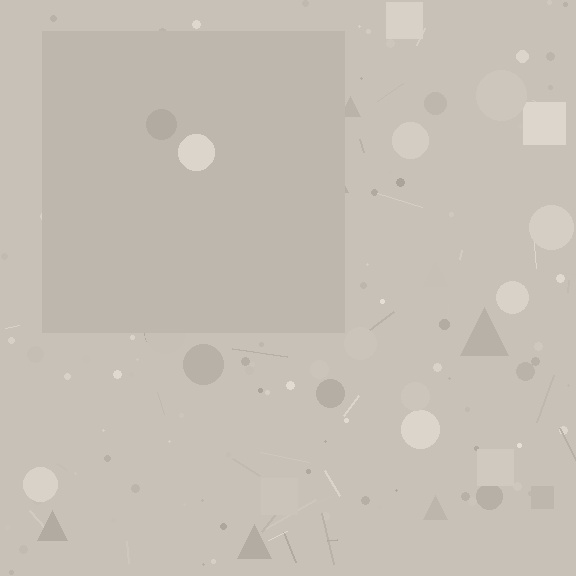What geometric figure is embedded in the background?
A square is embedded in the background.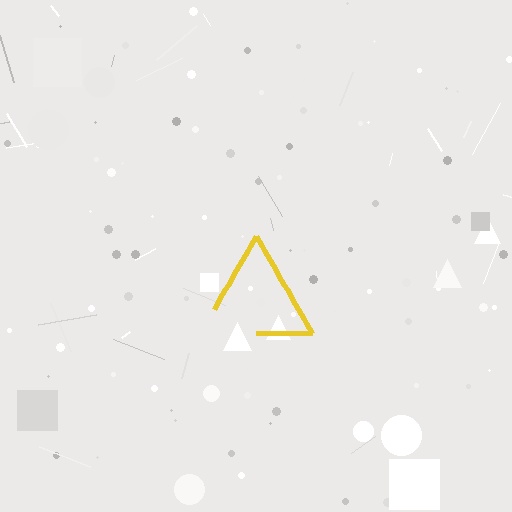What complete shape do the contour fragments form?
The contour fragments form a triangle.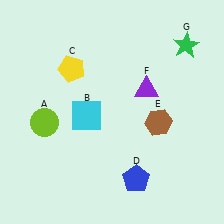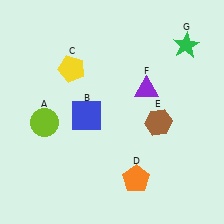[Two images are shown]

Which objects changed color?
B changed from cyan to blue. D changed from blue to orange.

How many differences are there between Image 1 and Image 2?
There are 2 differences between the two images.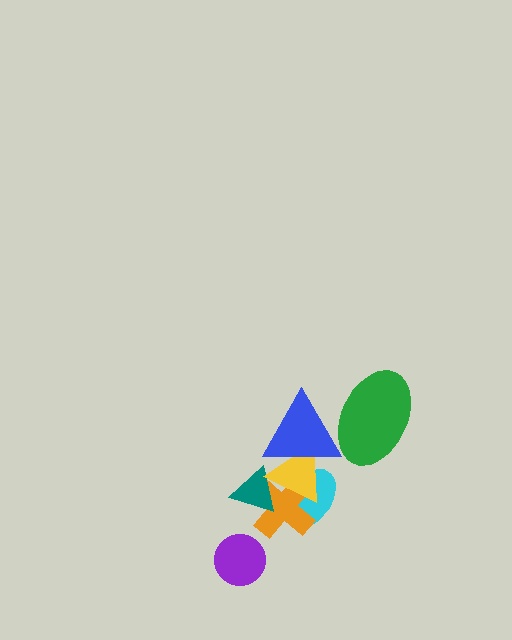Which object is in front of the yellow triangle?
The blue triangle is in front of the yellow triangle.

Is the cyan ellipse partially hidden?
Yes, it is partially covered by another shape.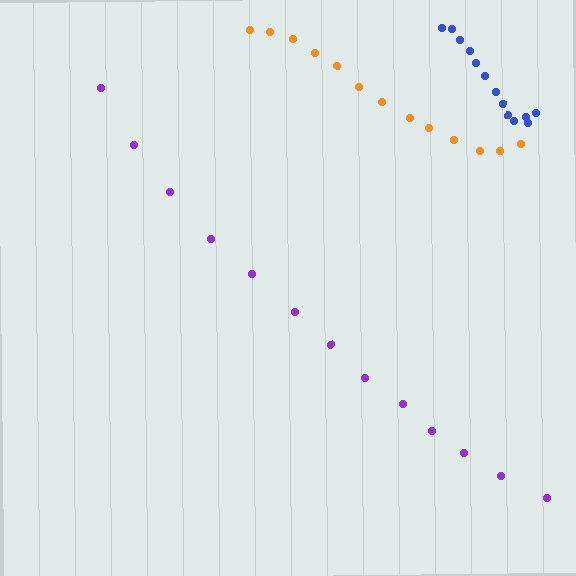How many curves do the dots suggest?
There are 3 distinct paths.